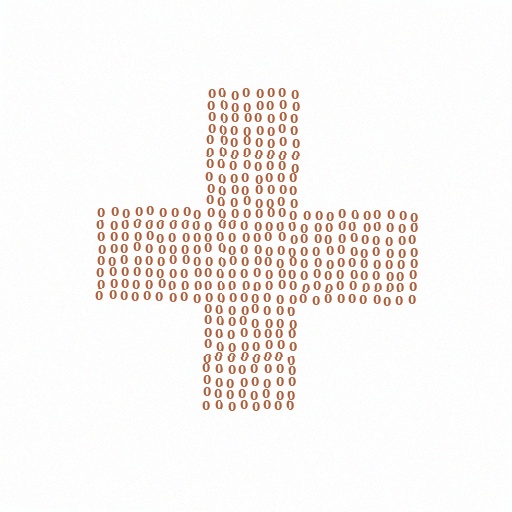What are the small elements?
The small elements are digit 0's.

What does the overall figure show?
The overall figure shows a cross.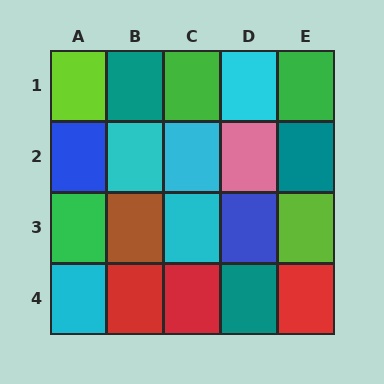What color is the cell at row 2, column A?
Blue.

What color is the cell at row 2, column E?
Teal.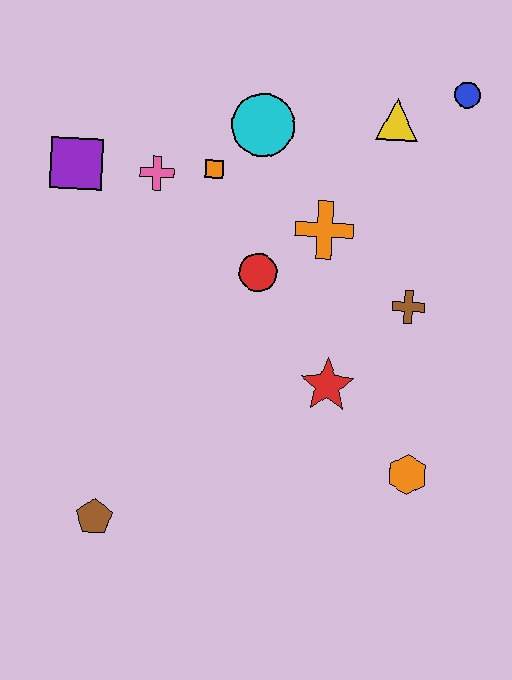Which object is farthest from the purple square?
The orange hexagon is farthest from the purple square.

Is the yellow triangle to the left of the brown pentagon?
No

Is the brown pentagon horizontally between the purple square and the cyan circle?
Yes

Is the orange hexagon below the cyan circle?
Yes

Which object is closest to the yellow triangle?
The blue circle is closest to the yellow triangle.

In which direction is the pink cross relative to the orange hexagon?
The pink cross is above the orange hexagon.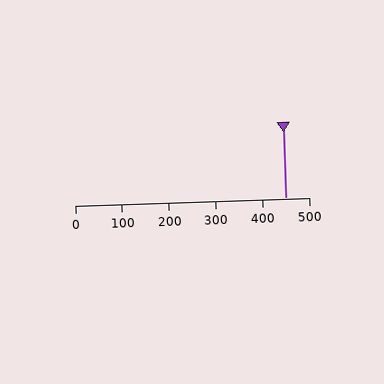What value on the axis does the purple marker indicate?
The marker indicates approximately 450.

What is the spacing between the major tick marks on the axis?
The major ticks are spaced 100 apart.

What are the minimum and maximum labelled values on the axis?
The axis runs from 0 to 500.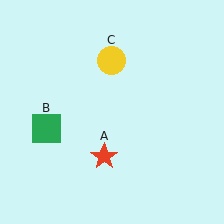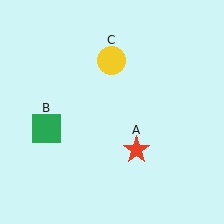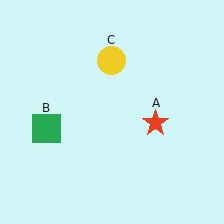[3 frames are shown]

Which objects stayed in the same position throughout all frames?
Green square (object B) and yellow circle (object C) remained stationary.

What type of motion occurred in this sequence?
The red star (object A) rotated counterclockwise around the center of the scene.